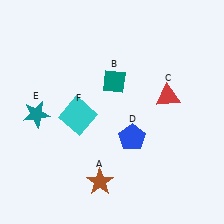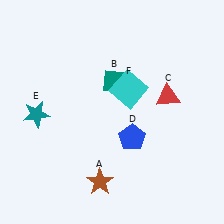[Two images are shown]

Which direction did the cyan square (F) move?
The cyan square (F) moved right.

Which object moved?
The cyan square (F) moved right.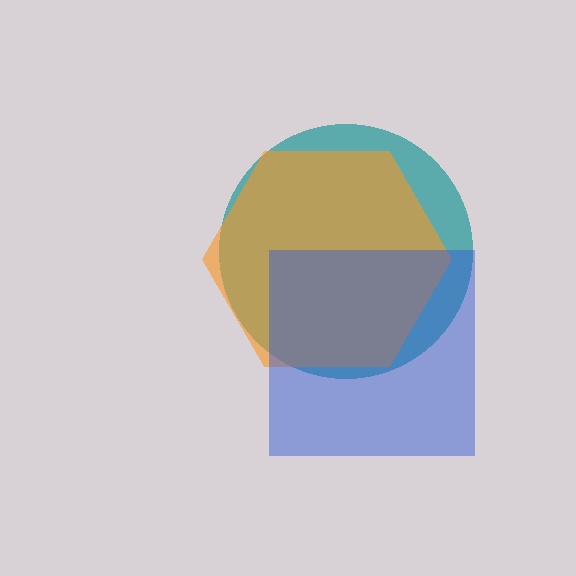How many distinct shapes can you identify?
There are 3 distinct shapes: a teal circle, an orange hexagon, a blue square.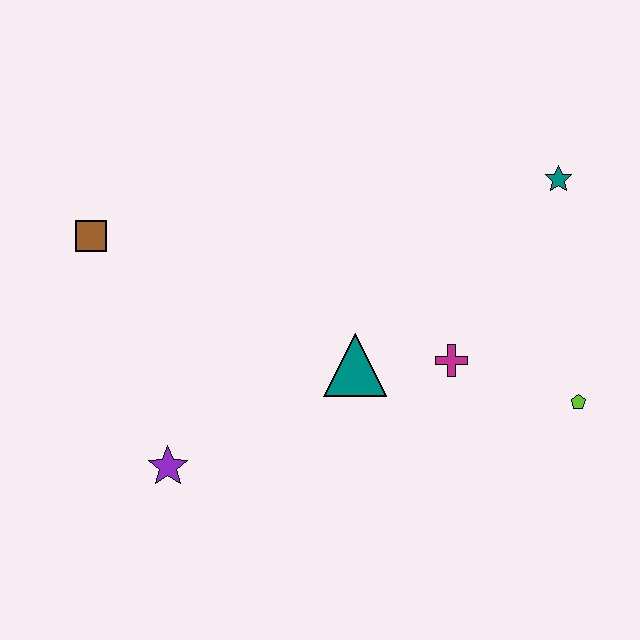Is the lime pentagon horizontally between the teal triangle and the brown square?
No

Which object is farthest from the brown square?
The lime pentagon is farthest from the brown square.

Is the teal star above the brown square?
Yes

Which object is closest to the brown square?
The purple star is closest to the brown square.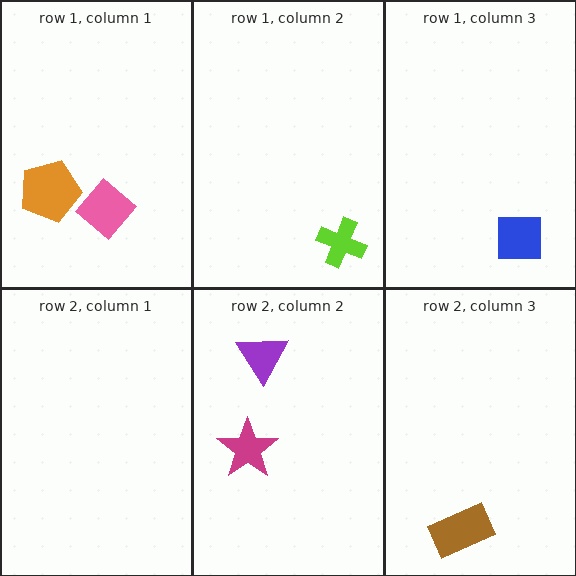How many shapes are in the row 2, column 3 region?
1.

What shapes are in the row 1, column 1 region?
The orange pentagon, the pink diamond.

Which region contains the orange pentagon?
The row 1, column 1 region.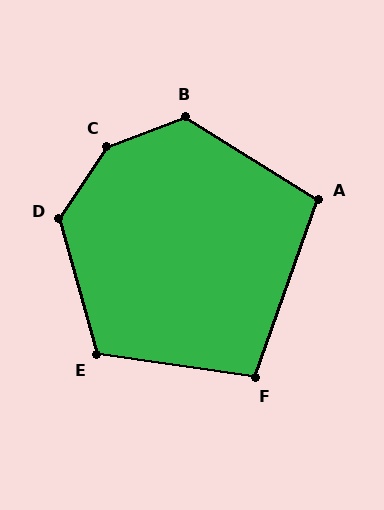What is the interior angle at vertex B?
Approximately 128 degrees (obtuse).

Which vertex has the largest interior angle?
C, at approximately 144 degrees.